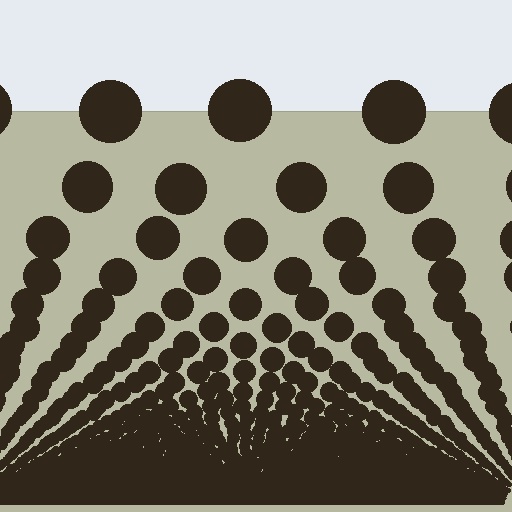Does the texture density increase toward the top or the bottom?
Density increases toward the bottom.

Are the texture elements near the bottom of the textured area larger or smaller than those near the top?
Smaller. The gradient is inverted — elements near the bottom are smaller and denser.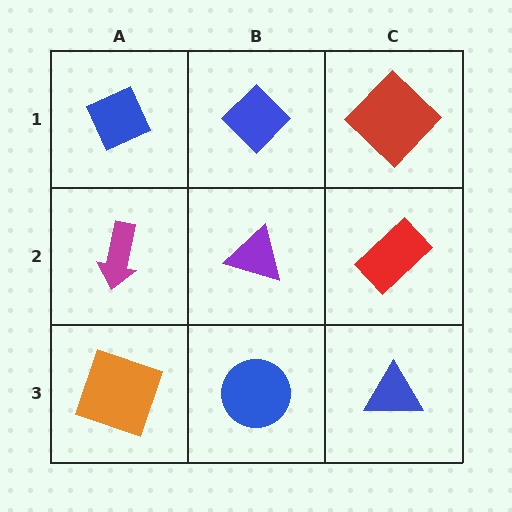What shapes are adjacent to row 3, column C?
A red rectangle (row 2, column C), a blue circle (row 3, column B).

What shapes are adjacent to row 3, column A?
A magenta arrow (row 2, column A), a blue circle (row 3, column B).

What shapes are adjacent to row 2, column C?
A red diamond (row 1, column C), a blue triangle (row 3, column C), a purple triangle (row 2, column B).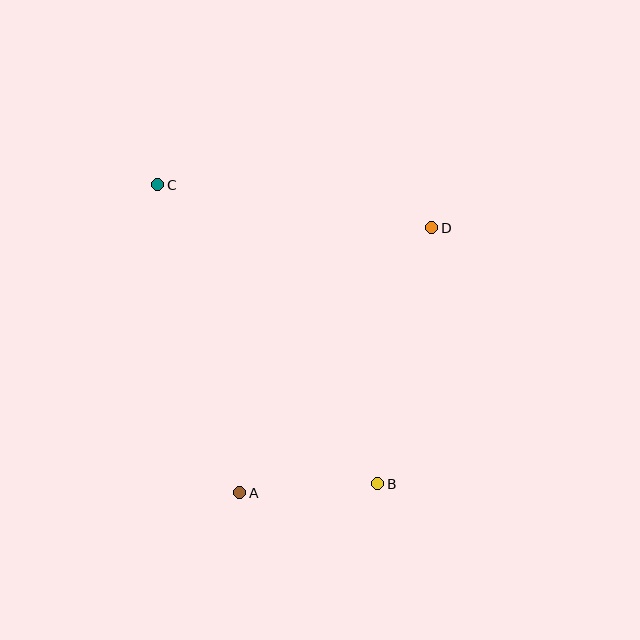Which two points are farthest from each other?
Points B and C are farthest from each other.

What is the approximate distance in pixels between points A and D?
The distance between A and D is approximately 327 pixels.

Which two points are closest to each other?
Points A and B are closest to each other.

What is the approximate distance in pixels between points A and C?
The distance between A and C is approximately 318 pixels.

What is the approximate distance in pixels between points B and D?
The distance between B and D is approximately 262 pixels.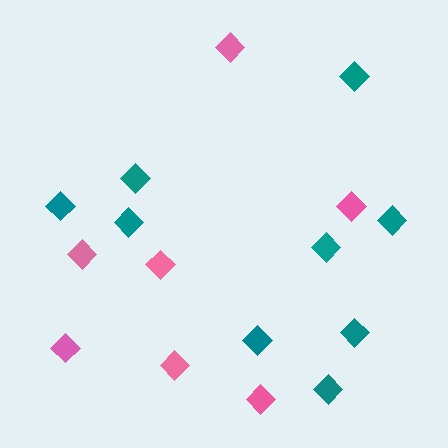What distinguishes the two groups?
There are 2 groups: one group of pink diamonds (7) and one group of teal diamonds (9).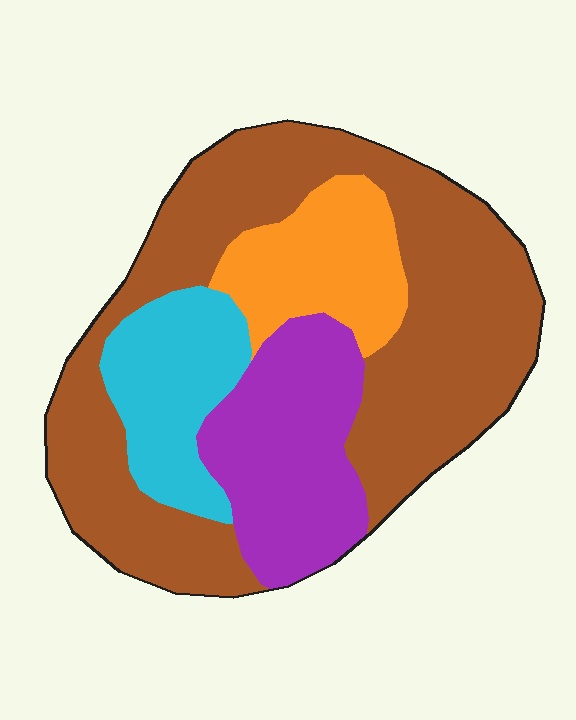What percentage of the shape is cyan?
Cyan covers roughly 15% of the shape.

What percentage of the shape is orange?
Orange takes up about one eighth (1/8) of the shape.